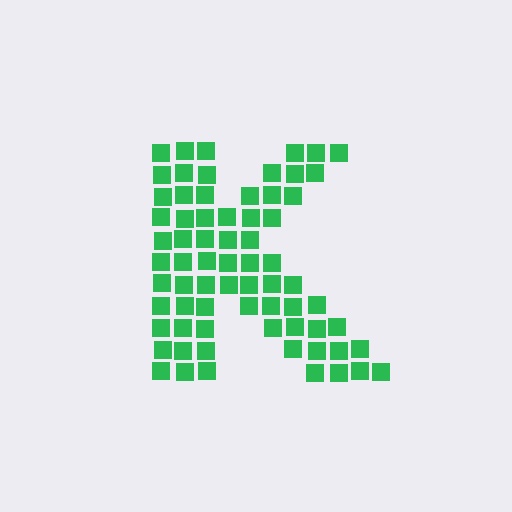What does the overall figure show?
The overall figure shows the letter K.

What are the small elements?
The small elements are squares.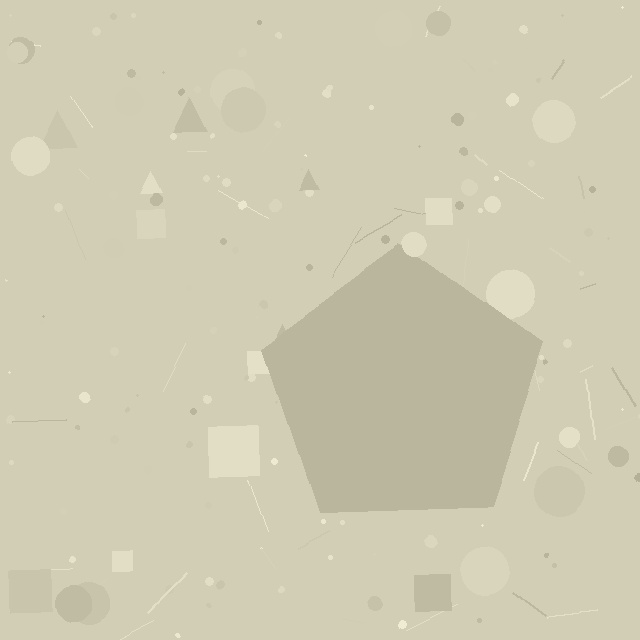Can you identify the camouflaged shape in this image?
The camouflaged shape is a pentagon.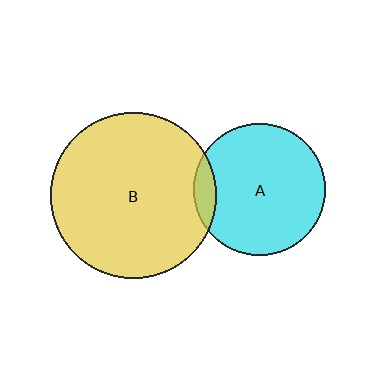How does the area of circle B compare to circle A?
Approximately 1.6 times.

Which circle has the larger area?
Circle B (yellow).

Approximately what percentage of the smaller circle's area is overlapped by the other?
Approximately 10%.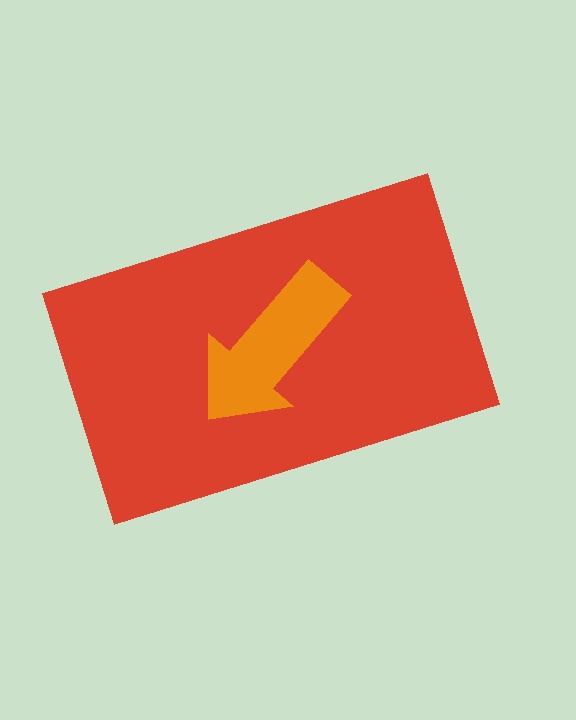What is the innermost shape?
The orange arrow.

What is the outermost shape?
The red rectangle.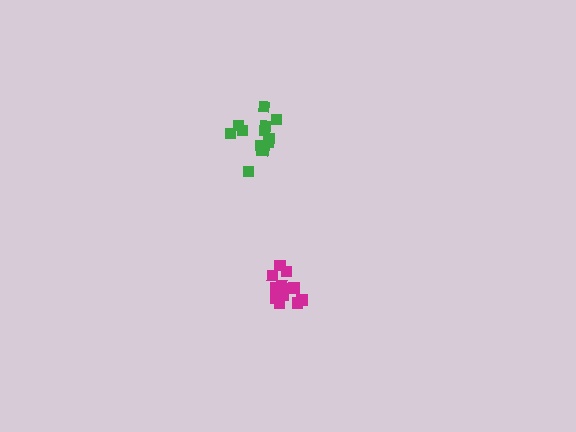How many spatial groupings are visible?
There are 2 spatial groupings.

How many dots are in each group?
Group 1: 13 dots, Group 2: 13 dots (26 total).